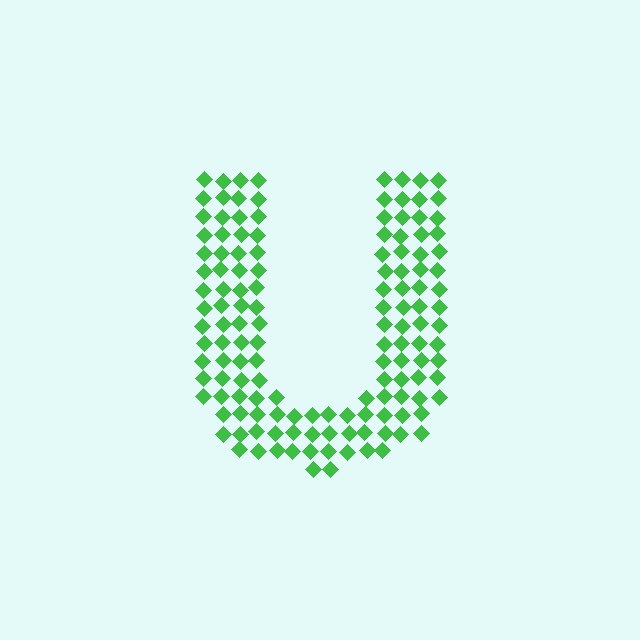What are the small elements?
The small elements are diamonds.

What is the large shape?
The large shape is the letter U.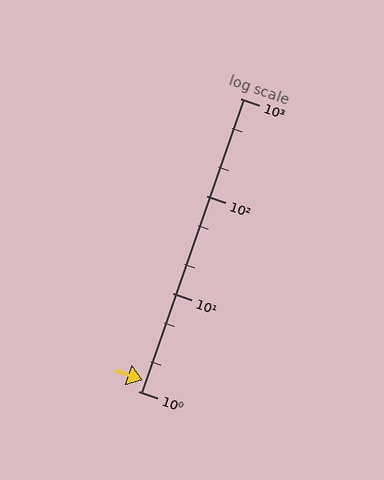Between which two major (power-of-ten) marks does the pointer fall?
The pointer is between 1 and 10.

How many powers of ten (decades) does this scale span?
The scale spans 3 decades, from 1 to 1000.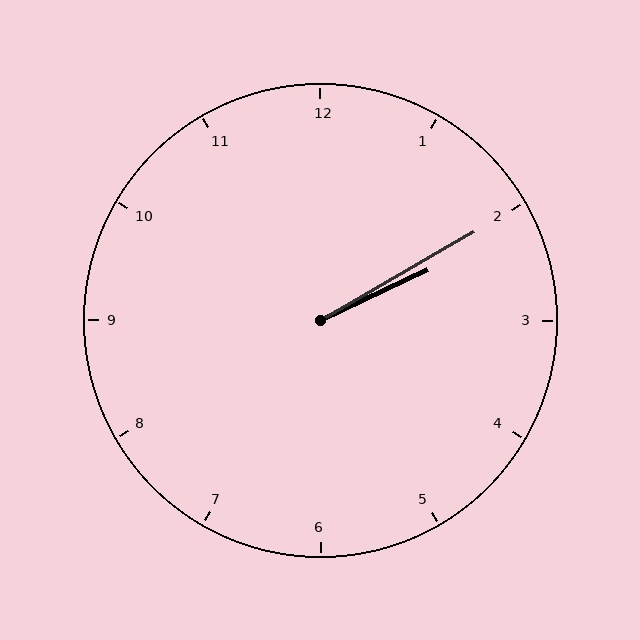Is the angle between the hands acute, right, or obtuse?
It is acute.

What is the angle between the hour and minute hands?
Approximately 5 degrees.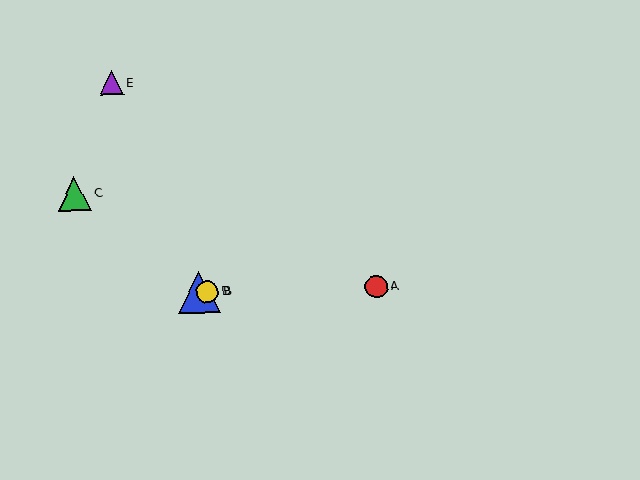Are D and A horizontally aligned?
Yes, both are at y≈292.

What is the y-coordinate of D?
Object D is at y≈292.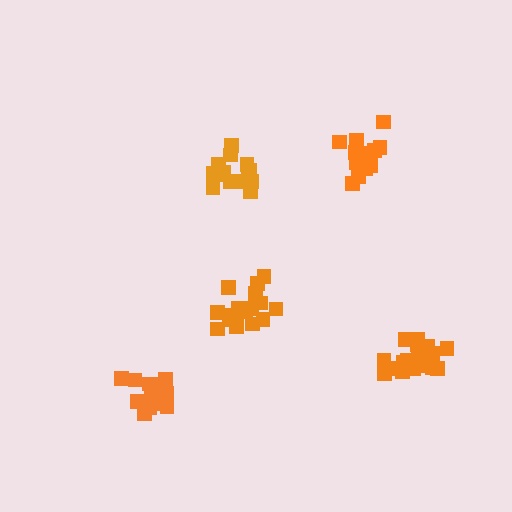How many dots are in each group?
Group 1: 19 dots, Group 2: 18 dots, Group 3: 14 dots, Group 4: 15 dots, Group 5: 17 dots (83 total).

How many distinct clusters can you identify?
There are 5 distinct clusters.